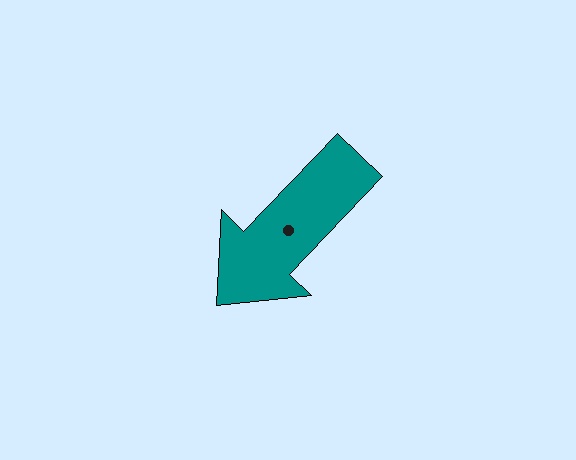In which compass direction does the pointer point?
Southwest.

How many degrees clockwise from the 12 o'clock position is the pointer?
Approximately 224 degrees.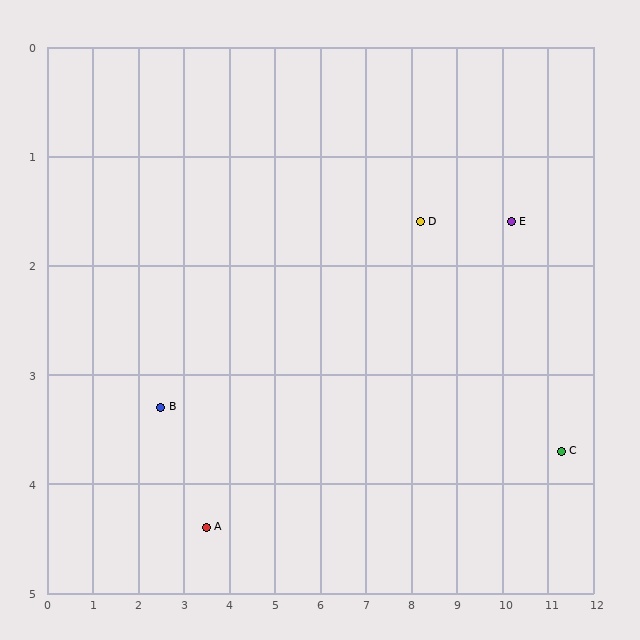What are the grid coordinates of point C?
Point C is at approximately (11.3, 3.7).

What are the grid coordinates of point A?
Point A is at approximately (3.5, 4.4).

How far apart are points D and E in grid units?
Points D and E are about 2.0 grid units apart.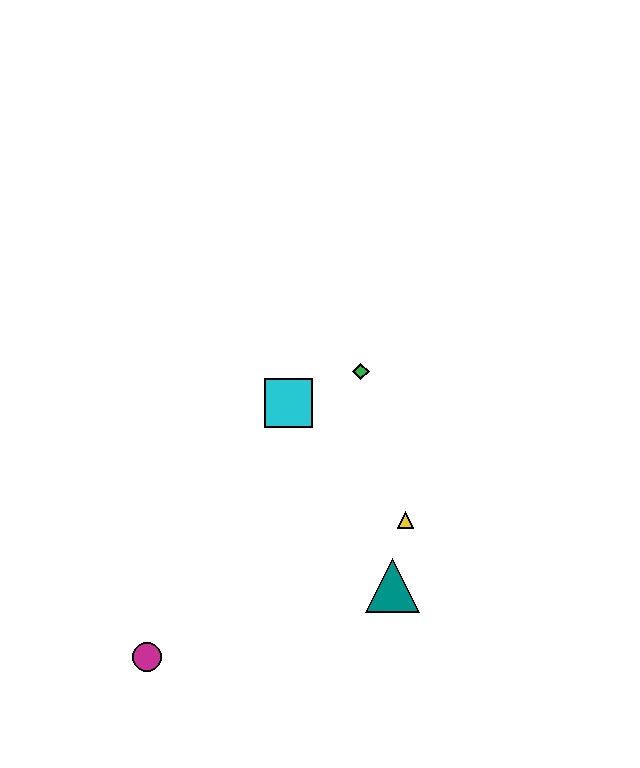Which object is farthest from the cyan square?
The magenta circle is farthest from the cyan square.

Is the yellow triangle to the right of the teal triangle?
Yes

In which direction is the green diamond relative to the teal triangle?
The green diamond is above the teal triangle.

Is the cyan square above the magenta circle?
Yes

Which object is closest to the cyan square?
The green diamond is closest to the cyan square.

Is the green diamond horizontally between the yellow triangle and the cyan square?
Yes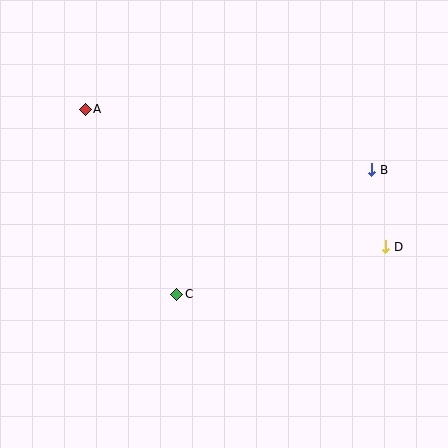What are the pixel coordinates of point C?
Point C is at (177, 294).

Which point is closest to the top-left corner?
Point A is closest to the top-left corner.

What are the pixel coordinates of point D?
Point D is at (386, 247).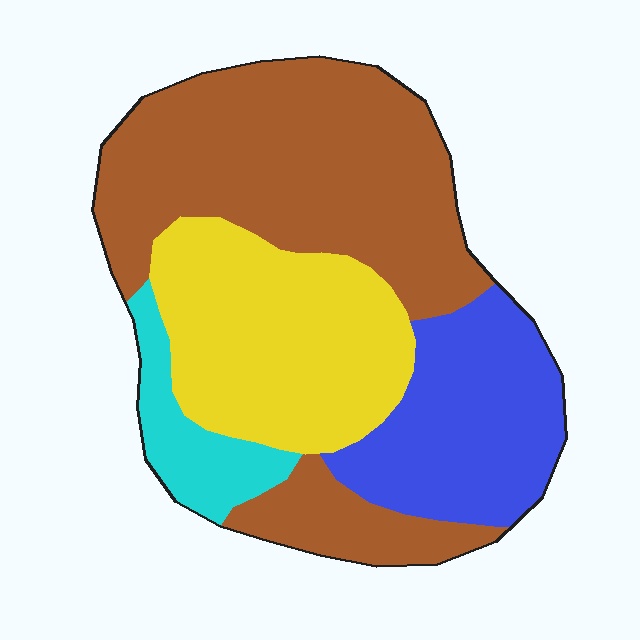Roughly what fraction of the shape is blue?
Blue covers around 20% of the shape.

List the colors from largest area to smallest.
From largest to smallest: brown, yellow, blue, cyan.